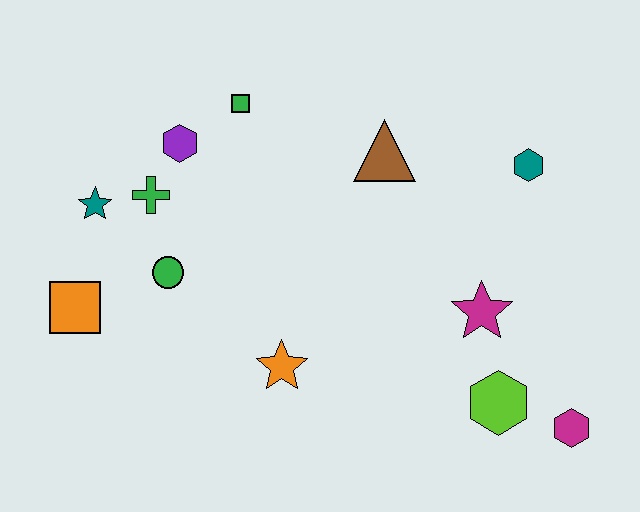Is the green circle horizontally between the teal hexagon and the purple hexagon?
No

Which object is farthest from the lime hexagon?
The teal star is farthest from the lime hexagon.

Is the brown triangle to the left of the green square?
No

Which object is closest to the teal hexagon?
The brown triangle is closest to the teal hexagon.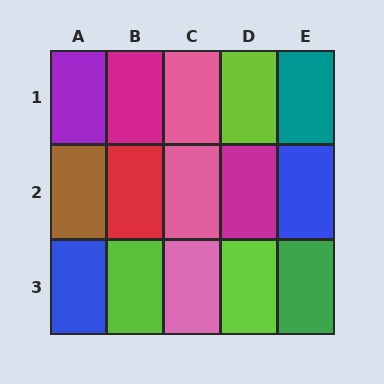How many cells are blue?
2 cells are blue.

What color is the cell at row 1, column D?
Lime.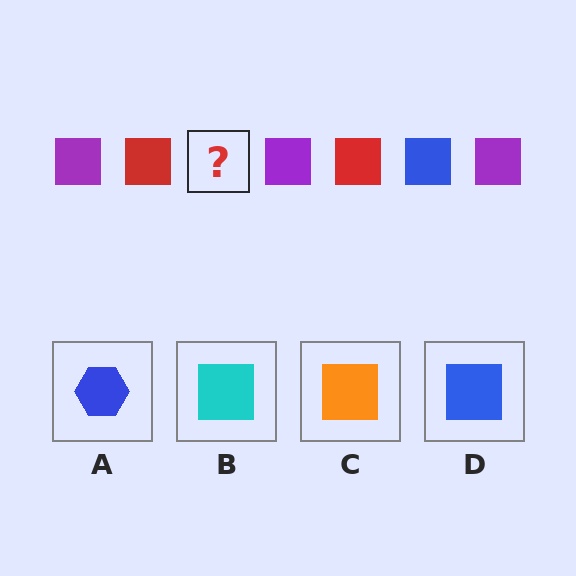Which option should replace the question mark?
Option D.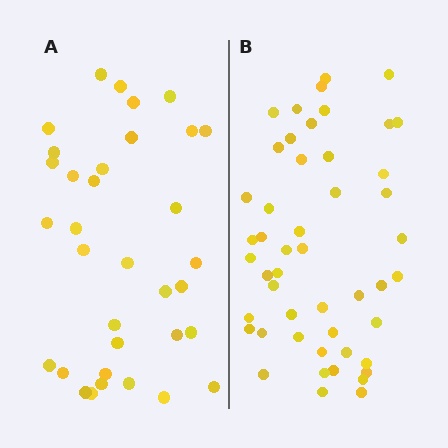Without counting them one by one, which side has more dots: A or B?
Region B (the right region) has more dots.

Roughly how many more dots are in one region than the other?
Region B has approximately 15 more dots than region A.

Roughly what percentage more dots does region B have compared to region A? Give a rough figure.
About 45% more.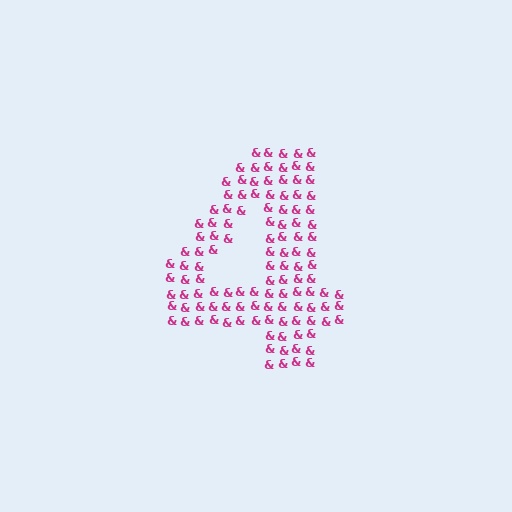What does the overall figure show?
The overall figure shows the digit 4.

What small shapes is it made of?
It is made of small ampersands.